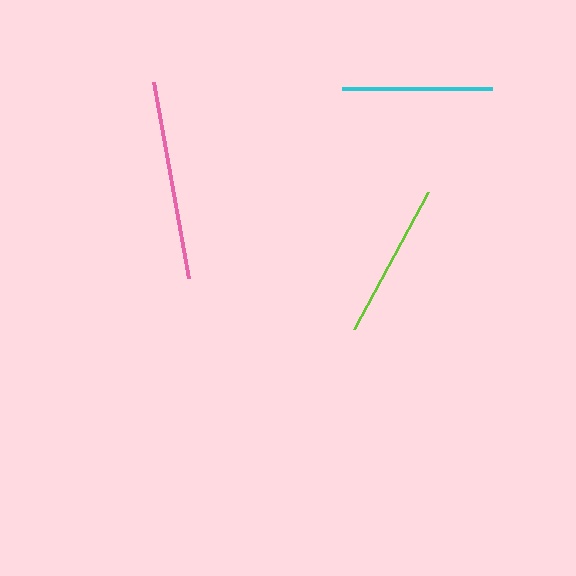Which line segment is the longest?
The pink line is the longest at approximately 199 pixels.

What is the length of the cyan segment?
The cyan segment is approximately 150 pixels long.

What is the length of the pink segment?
The pink segment is approximately 199 pixels long.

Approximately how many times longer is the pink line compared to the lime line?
The pink line is approximately 1.3 times the length of the lime line.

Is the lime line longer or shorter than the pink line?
The pink line is longer than the lime line.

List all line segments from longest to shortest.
From longest to shortest: pink, lime, cyan.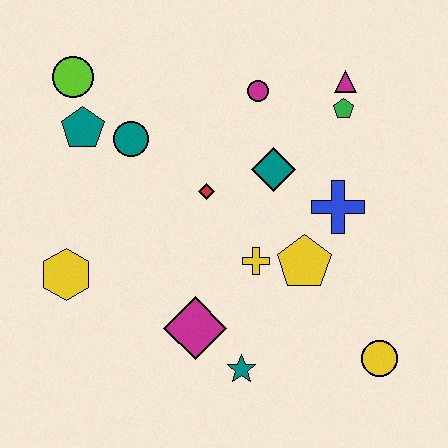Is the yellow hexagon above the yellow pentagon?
No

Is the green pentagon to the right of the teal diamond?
Yes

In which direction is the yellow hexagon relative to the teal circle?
The yellow hexagon is below the teal circle.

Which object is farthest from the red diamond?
The yellow circle is farthest from the red diamond.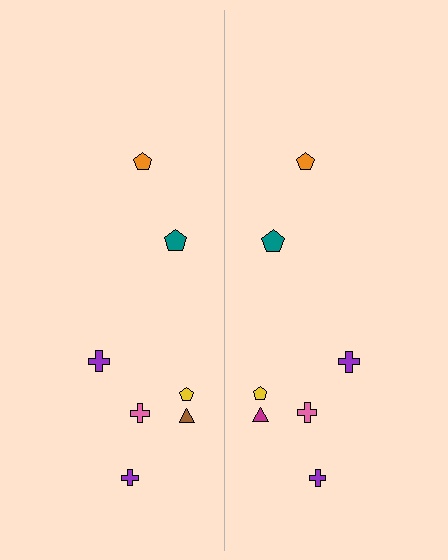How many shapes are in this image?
There are 14 shapes in this image.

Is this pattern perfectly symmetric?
No, the pattern is not perfectly symmetric. The magenta triangle on the right side breaks the symmetry — its mirror counterpart is brown.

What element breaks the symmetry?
The magenta triangle on the right side breaks the symmetry — its mirror counterpart is brown.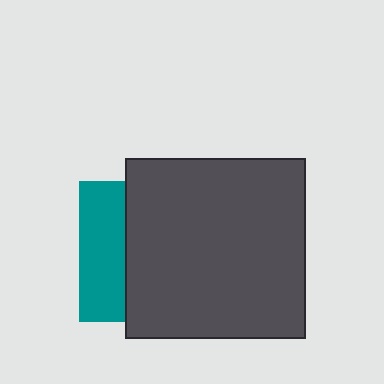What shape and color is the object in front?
The object in front is a dark gray square.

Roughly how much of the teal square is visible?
A small part of it is visible (roughly 32%).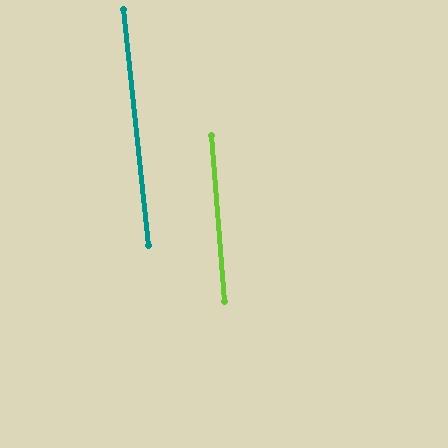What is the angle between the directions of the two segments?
Approximately 1 degree.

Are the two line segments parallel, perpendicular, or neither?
Parallel — their directions differ by only 1.4°.